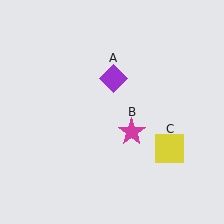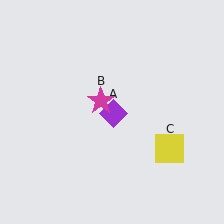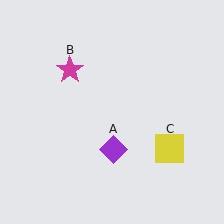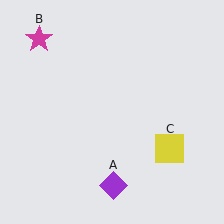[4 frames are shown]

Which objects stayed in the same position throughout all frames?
Yellow square (object C) remained stationary.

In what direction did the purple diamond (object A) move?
The purple diamond (object A) moved down.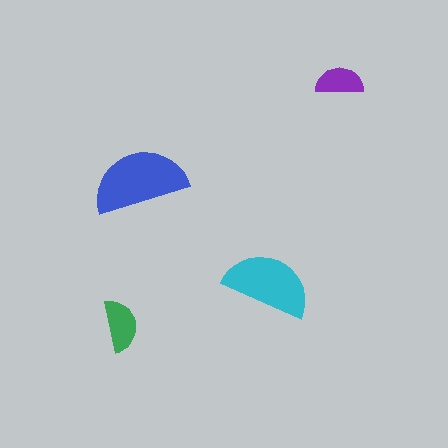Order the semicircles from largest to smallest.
the blue one, the cyan one, the green one, the purple one.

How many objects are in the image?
There are 4 objects in the image.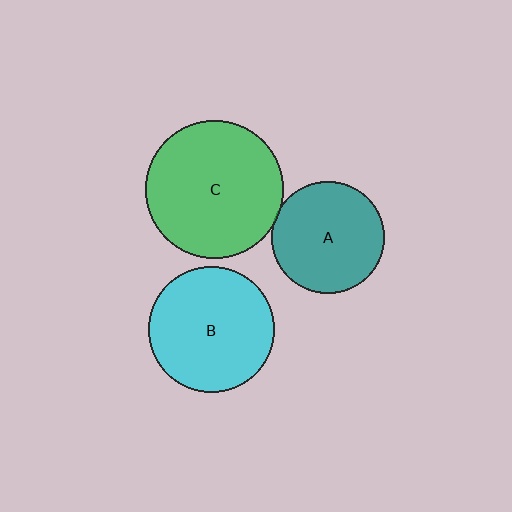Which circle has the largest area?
Circle C (green).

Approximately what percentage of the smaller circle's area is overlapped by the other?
Approximately 5%.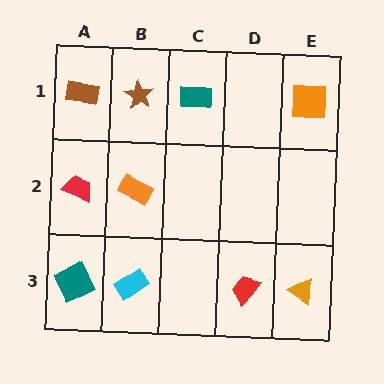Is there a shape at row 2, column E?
No, that cell is empty.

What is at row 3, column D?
A red trapezoid.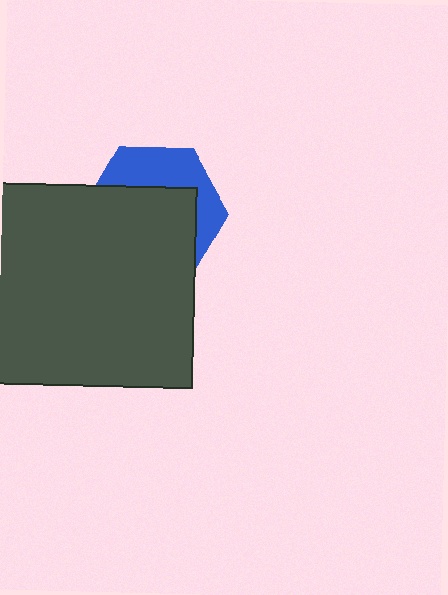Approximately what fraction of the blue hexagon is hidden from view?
Roughly 64% of the blue hexagon is hidden behind the dark gray square.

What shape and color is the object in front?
The object in front is a dark gray square.